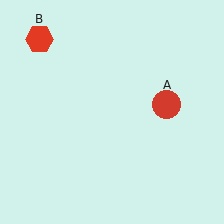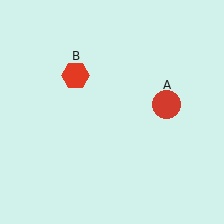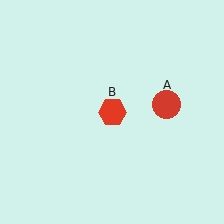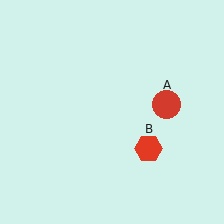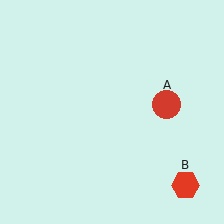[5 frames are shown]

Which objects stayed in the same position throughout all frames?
Red circle (object A) remained stationary.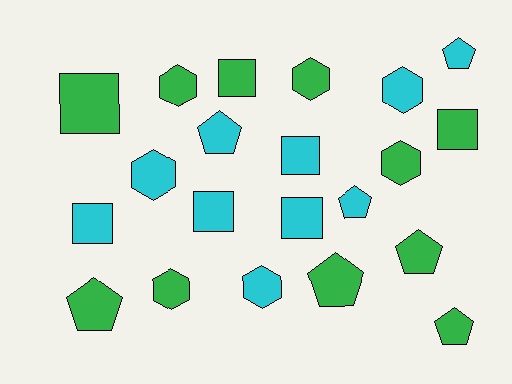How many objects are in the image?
There are 21 objects.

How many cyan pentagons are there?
There are 3 cyan pentagons.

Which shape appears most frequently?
Pentagon, with 7 objects.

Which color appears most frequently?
Green, with 11 objects.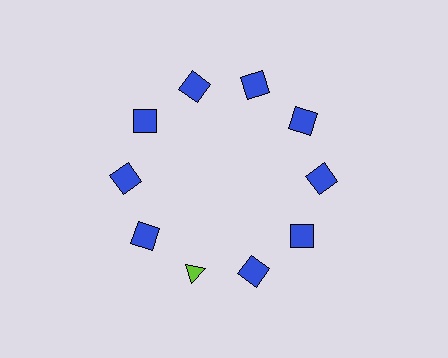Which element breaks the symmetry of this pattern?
The lime triangle at roughly the 7 o'clock position breaks the symmetry. All other shapes are blue squares.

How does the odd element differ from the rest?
It differs in both color (lime instead of blue) and shape (triangle instead of square).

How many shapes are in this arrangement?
There are 10 shapes arranged in a ring pattern.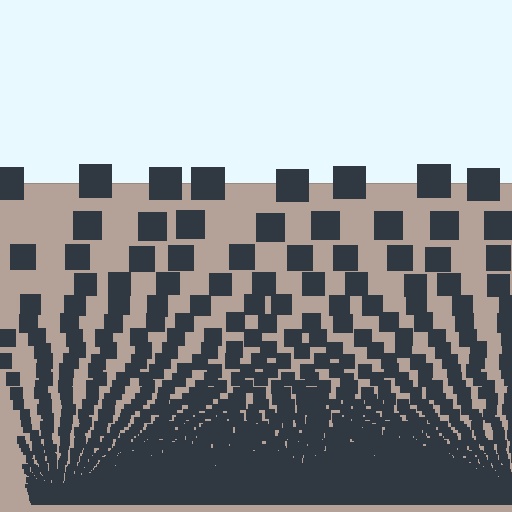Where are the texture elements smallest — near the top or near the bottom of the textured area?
Near the bottom.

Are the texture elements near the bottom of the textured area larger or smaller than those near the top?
Smaller. The gradient is inverted — elements near the bottom are smaller and denser.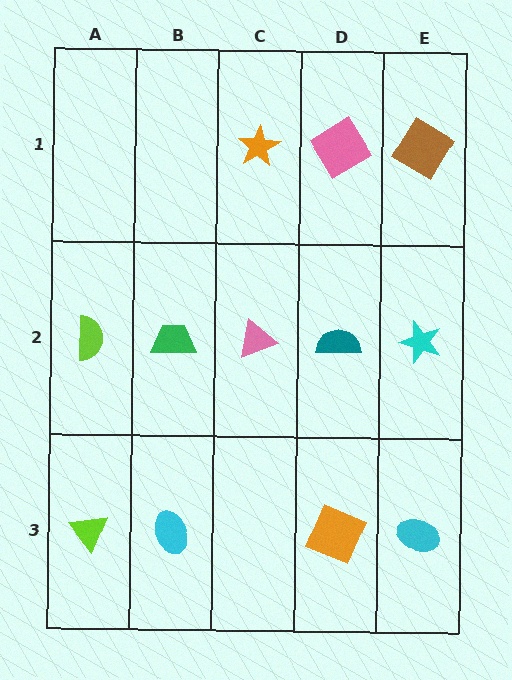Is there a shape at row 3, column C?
No, that cell is empty.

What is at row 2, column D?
A teal semicircle.